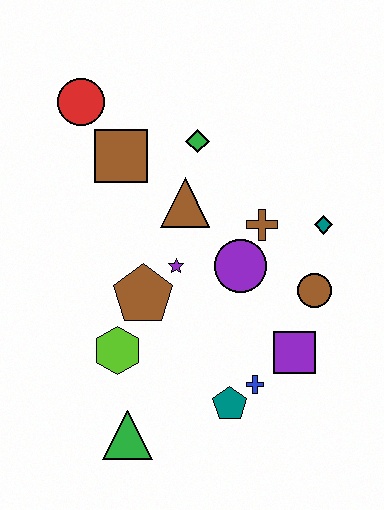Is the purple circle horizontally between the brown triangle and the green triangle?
No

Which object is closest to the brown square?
The red circle is closest to the brown square.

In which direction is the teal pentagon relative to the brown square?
The teal pentagon is below the brown square.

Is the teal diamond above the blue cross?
Yes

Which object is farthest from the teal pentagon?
The red circle is farthest from the teal pentagon.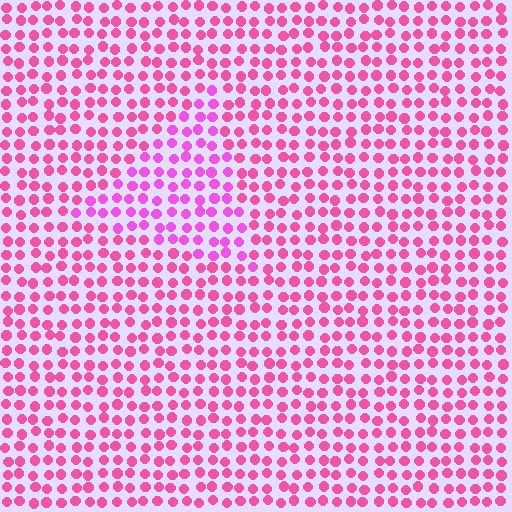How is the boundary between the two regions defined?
The boundary is defined purely by a slight shift in hue (about 24 degrees). Spacing, size, and orientation are identical on both sides.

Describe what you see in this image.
The image is filled with small pink elements in a uniform arrangement. A triangle-shaped region is visible where the elements are tinted to a slightly different hue, forming a subtle color boundary.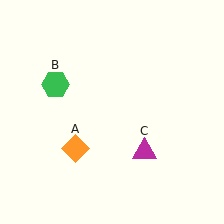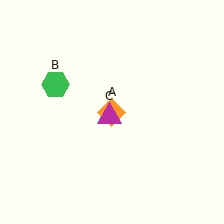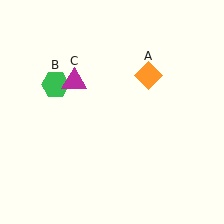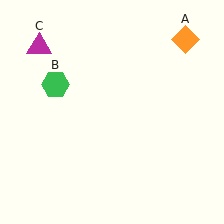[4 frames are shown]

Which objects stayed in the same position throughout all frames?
Green hexagon (object B) remained stationary.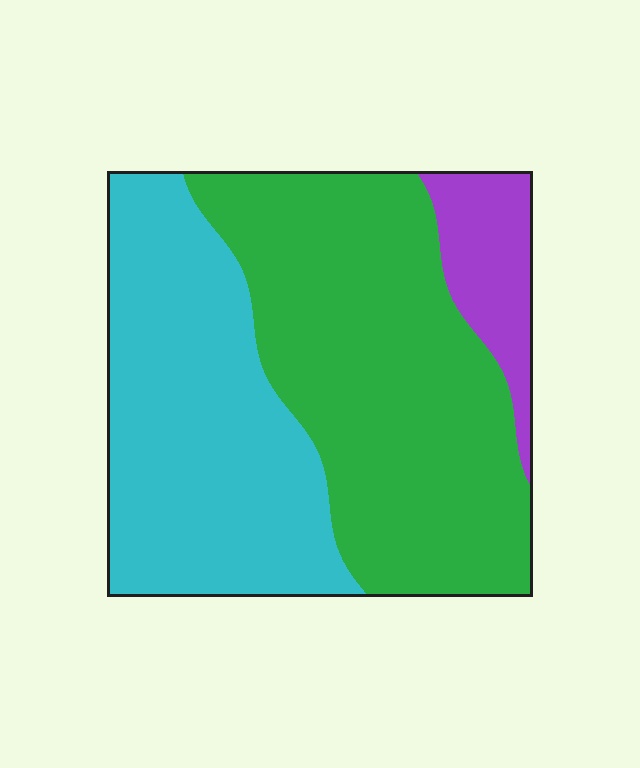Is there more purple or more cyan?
Cyan.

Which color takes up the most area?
Green, at roughly 50%.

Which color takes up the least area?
Purple, at roughly 10%.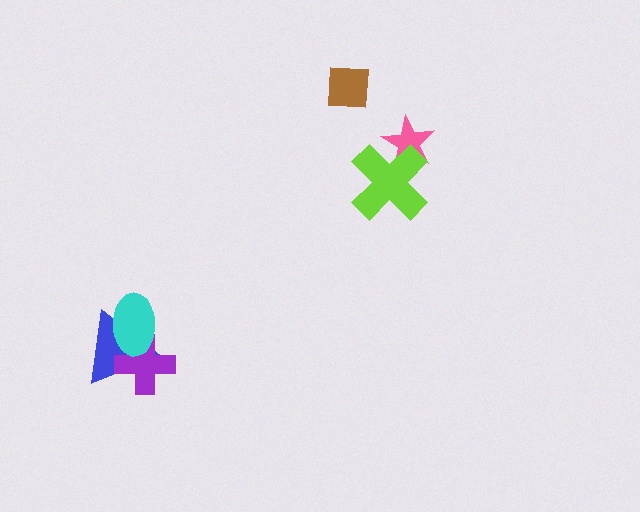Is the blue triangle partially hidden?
Yes, it is partially covered by another shape.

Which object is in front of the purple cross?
The cyan ellipse is in front of the purple cross.